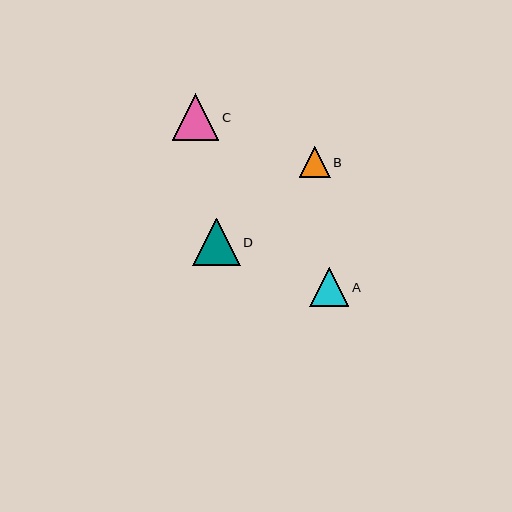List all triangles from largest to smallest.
From largest to smallest: D, C, A, B.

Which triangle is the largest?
Triangle D is the largest with a size of approximately 47 pixels.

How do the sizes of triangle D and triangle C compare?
Triangle D and triangle C are approximately the same size.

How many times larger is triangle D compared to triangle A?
Triangle D is approximately 1.2 times the size of triangle A.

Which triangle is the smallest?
Triangle B is the smallest with a size of approximately 31 pixels.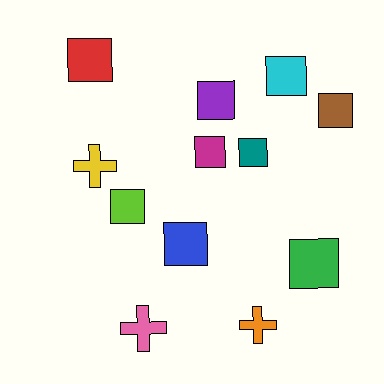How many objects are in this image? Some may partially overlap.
There are 12 objects.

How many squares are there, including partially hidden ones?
There are 9 squares.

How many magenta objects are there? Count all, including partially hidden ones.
There is 1 magenta object.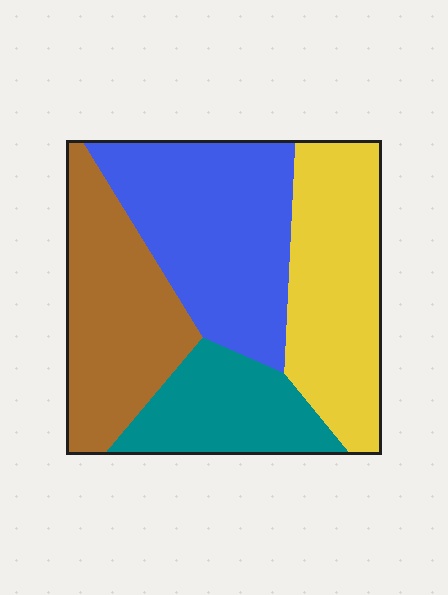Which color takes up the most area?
Blue, at roughly 30%.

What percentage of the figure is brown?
Brown covers 25% of the figure.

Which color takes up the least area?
Teal, at roughly 15%.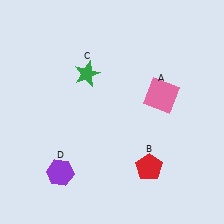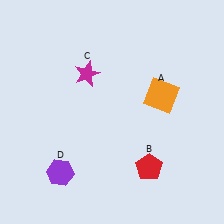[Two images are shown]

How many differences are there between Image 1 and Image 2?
There are 2 differences between the two images.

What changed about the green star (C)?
In Image 1, C is green. In Image 2, it changed to magenta.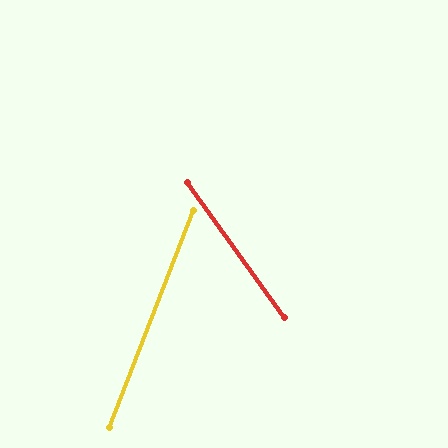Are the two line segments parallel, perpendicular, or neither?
Neither parallel nor perpendicular — they differ by about 57°.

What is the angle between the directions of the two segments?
Approximately 57 degrees.